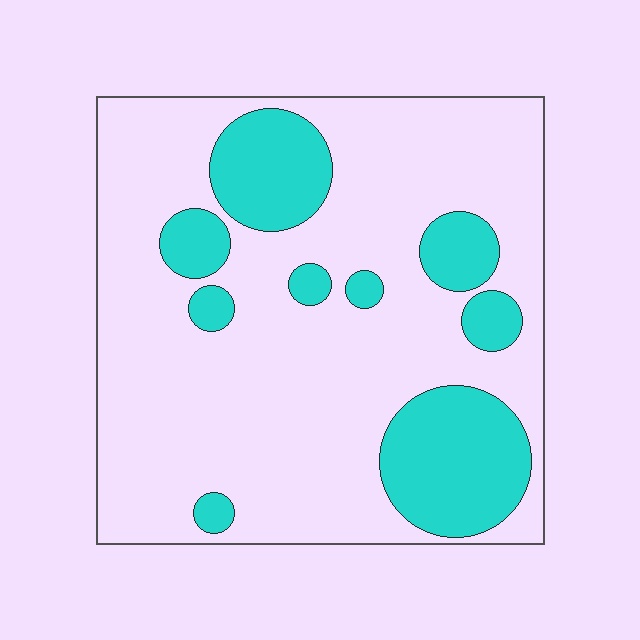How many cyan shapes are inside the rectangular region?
9.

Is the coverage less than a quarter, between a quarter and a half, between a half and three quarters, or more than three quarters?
Less than a quarter.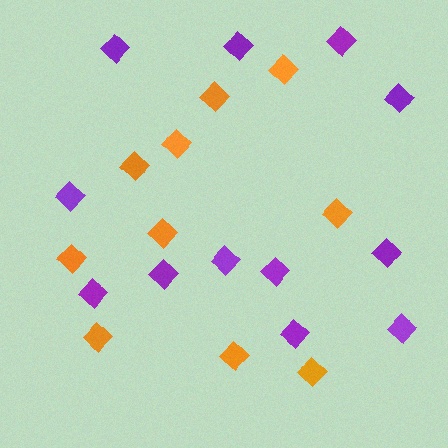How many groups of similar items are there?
There are 2 groups: one group of orange diamonds (10) and one group of purple diamonds (12).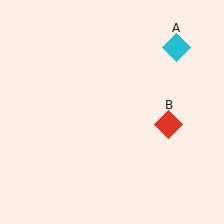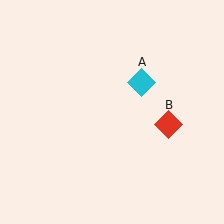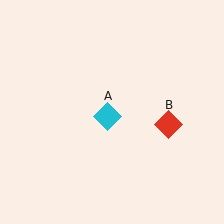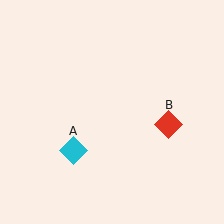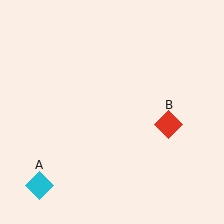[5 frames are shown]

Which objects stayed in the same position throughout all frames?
Red diamond (object B) remained stationary.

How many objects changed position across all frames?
1 object changed position: cyan diamond (object A).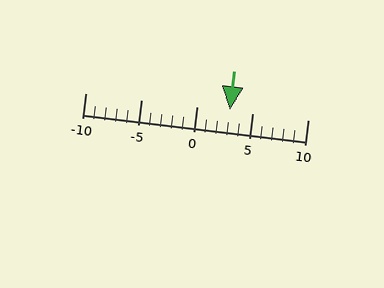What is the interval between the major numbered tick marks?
The major tick marks are spaced 5 units apart.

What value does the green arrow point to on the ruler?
The green arrow points to approximately 3.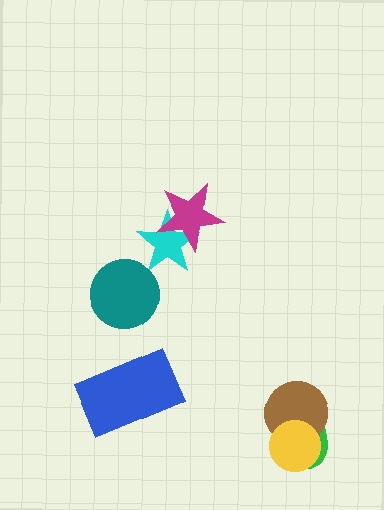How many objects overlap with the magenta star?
1 object overlaps with the magenta star.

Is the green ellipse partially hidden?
Yes, it is partially covered by another shape.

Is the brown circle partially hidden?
Yes, it is partially covered by another shape.